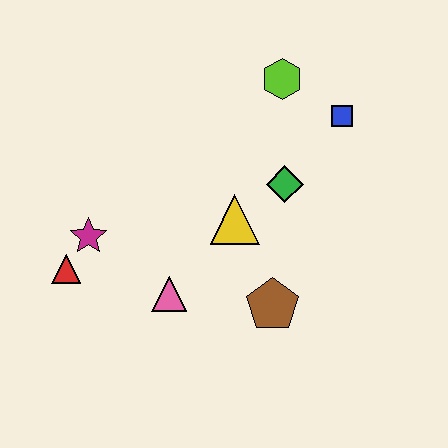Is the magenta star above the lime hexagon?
No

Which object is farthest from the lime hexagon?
The red triangle is farthest from the lime hexagon.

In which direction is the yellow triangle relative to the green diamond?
The yellow triangle is to the left of the green diamond.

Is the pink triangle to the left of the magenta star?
No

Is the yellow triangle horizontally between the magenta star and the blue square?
Yes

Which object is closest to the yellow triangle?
The green diamond is closest to the yellow triangle.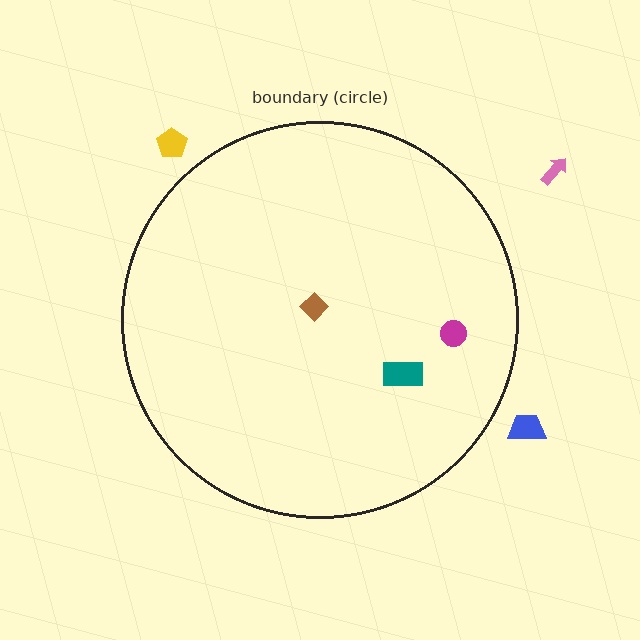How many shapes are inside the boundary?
3 inside, 3 outside.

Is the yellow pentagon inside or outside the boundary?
Outside.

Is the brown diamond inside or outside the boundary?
Inside.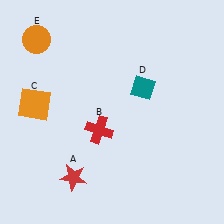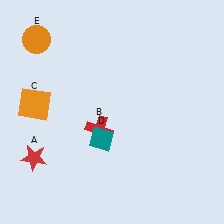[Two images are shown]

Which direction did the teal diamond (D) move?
The teal diamond (D) moved down.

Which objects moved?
The objects that moved are: the red star (A), the teal diamond (D).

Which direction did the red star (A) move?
The red star (A) moved left.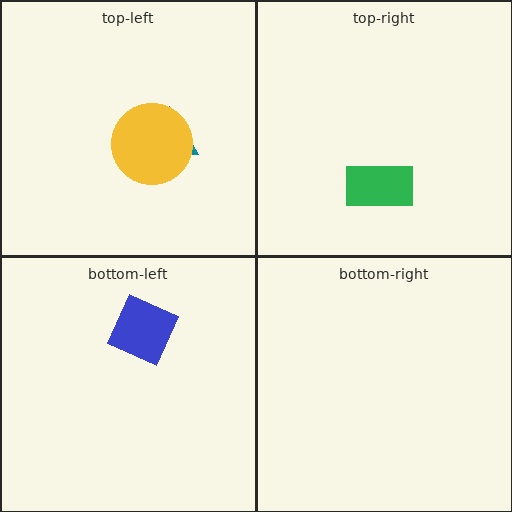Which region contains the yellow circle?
The top-left region.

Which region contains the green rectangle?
The top-right region.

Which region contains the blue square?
The bottom-left region.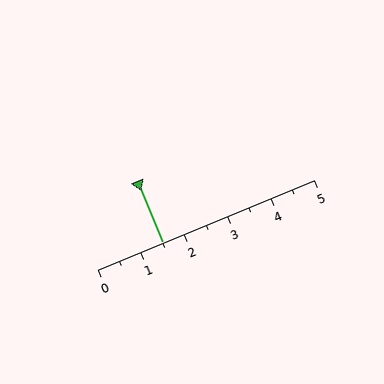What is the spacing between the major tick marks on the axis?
The major ticks are spaced 1 apart.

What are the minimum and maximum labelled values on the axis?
The axis runs from 0 to 5.